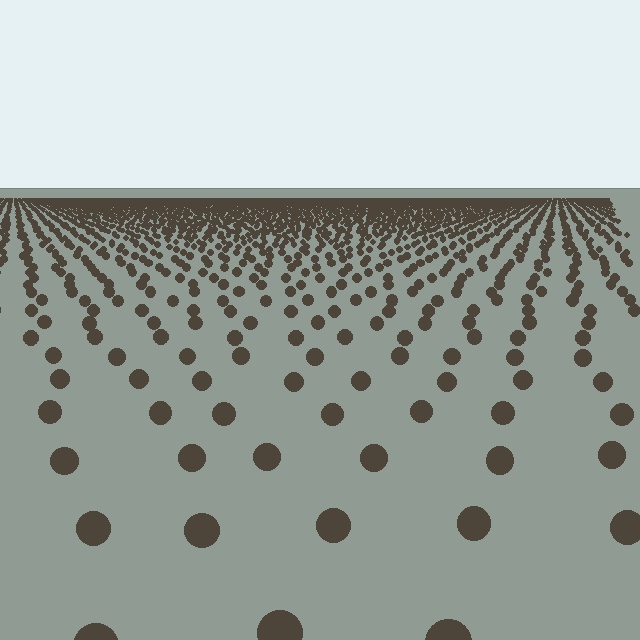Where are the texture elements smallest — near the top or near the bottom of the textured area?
Near the top.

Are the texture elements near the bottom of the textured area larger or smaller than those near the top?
Larger. Near the bottom, elements are closer to the viewer and appear at a bigger on-screen size.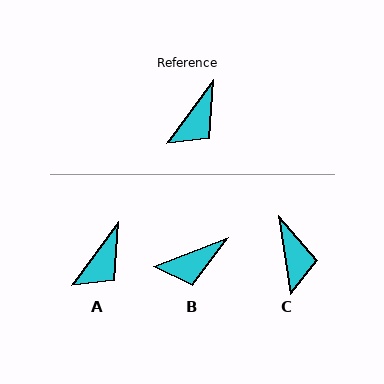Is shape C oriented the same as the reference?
No, it is off by about 45 degrees.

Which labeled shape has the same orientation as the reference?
A.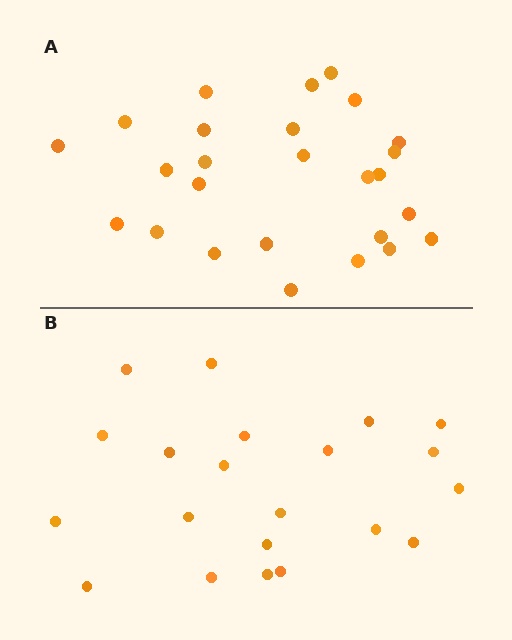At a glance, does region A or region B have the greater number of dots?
Region A (the top region) has more dots.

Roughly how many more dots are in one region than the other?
Region A has about 5 more dots than region B.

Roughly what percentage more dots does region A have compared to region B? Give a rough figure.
About 25% more.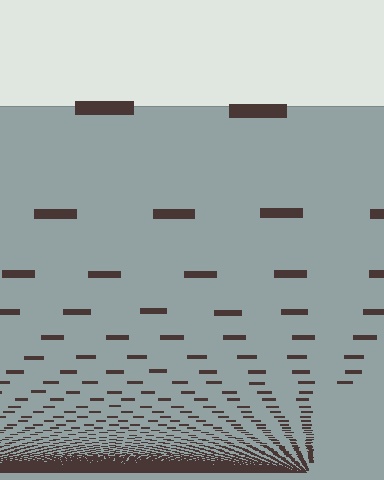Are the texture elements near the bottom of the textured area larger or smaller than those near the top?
Smaller. The gradient is inverted — elements near the bottom are smaller and denser.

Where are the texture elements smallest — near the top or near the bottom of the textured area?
Near the bottom.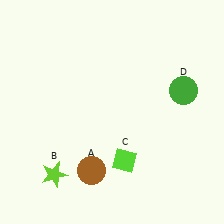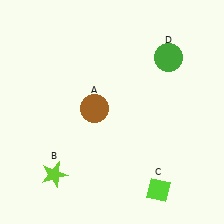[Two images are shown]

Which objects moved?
The objects that moved are: the brown circle (A), the lime diamond (C), the green circle (D).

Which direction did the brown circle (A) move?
The brown circle (A) moved up.